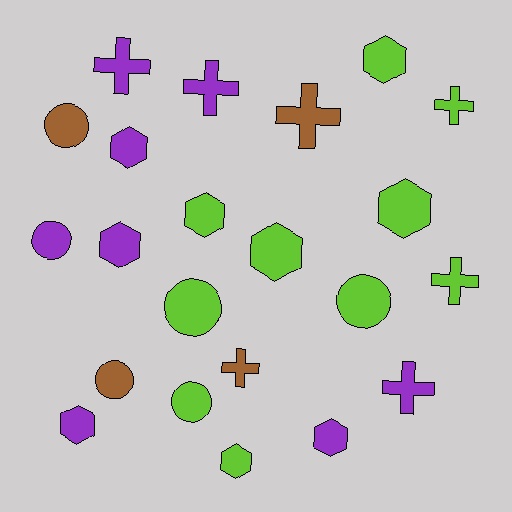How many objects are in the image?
There are 22 objects.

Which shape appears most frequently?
Hexagon, with 9 objects.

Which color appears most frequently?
Lime, with 10 objects.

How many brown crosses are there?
There are 2 brown crosses.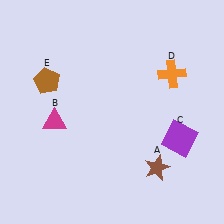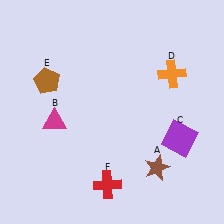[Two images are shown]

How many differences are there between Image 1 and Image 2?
There is 1 difference between the two images.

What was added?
A red cross (F) was added in Image 2.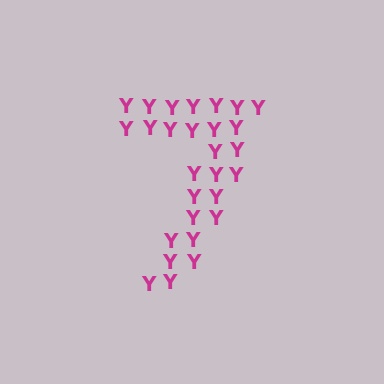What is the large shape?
The large shape is the digit 7.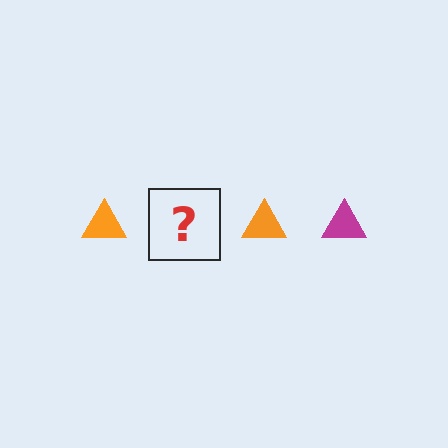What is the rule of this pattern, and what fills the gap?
The rule is that the pattern cycles through orange, magenta triangles. The gap should be filled with a magenta triangle.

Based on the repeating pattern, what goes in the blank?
The blank should be a magenta triangle.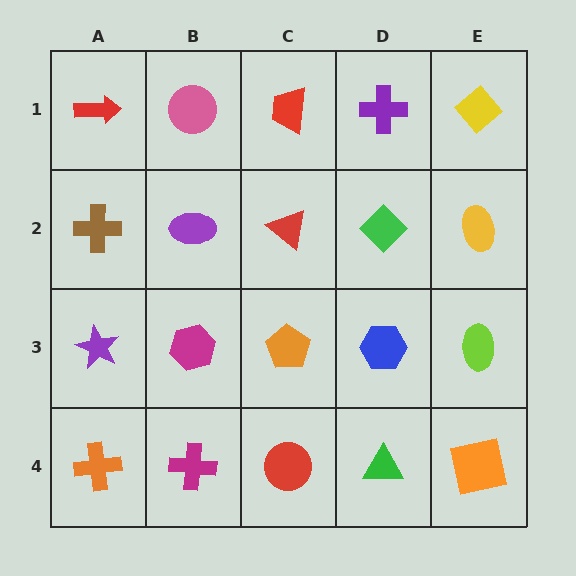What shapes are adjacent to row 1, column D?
A green diamond (row 2, column D), a red trapezoid (row 1, column C), a yellow diamond (row 1, column E).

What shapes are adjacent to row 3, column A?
A brown cross (row 2, column A), an orange cross (row 4, column A), a magenta hexagon (row 3, column B).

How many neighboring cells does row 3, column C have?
4.